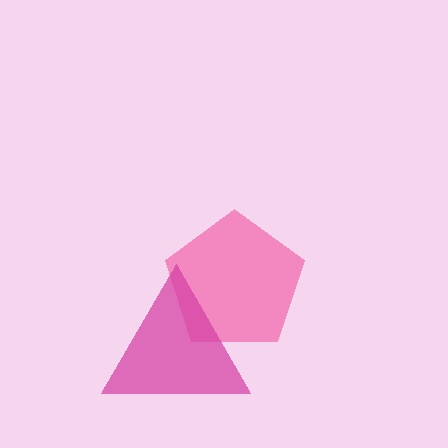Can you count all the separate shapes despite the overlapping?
Yes, there are 2 separate shapes.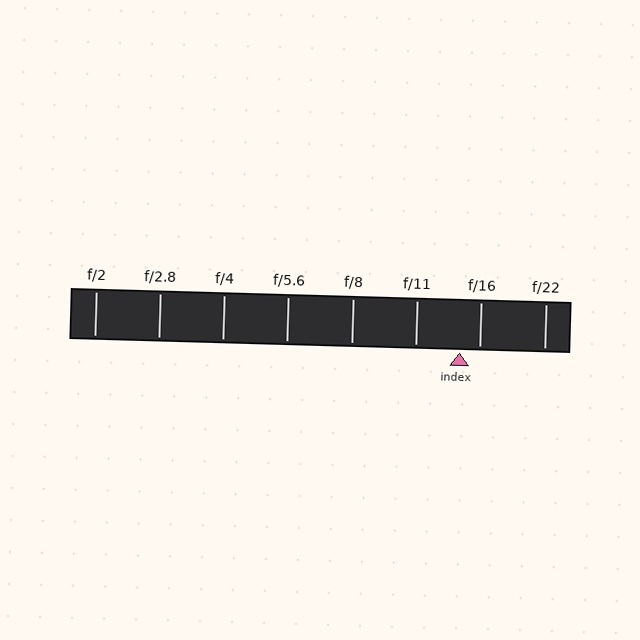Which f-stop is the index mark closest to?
The index mark is closest to f/16.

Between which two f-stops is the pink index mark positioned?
The index mark is between f/11 and f/16.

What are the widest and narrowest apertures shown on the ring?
The widest aperture shown is f/2 and the narrowest is f/22.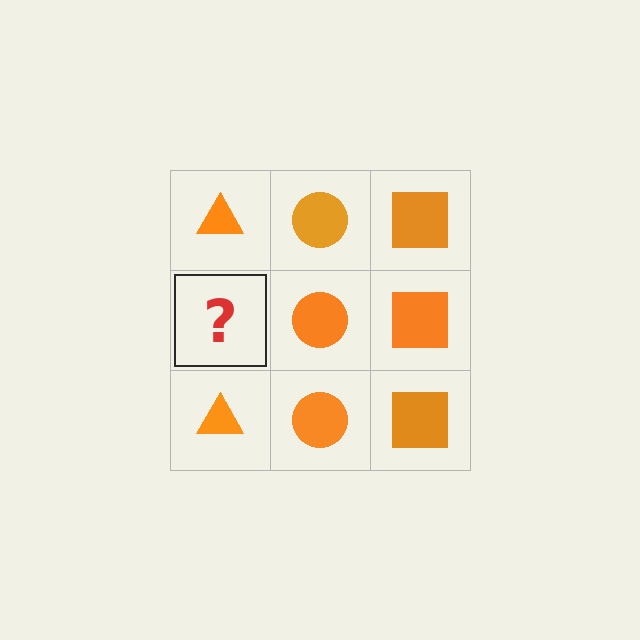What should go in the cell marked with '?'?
The missing cell should contain an orange triangle.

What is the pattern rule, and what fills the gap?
The rule is that each column has a consistent shape. The gap should be filled with an orange triangle.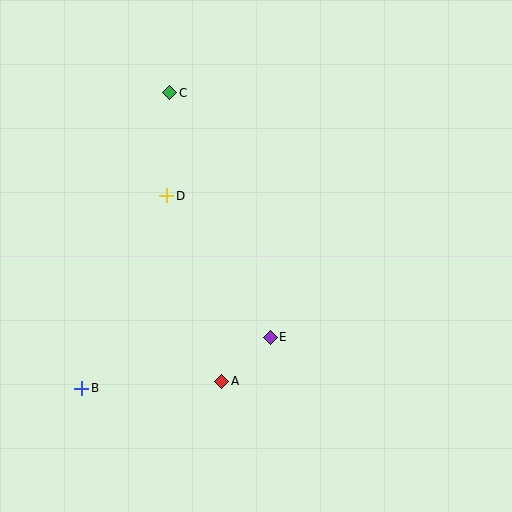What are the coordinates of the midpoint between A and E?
The midpoint between A and E is at (246, 359).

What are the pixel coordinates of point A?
Point A is at (222, 381).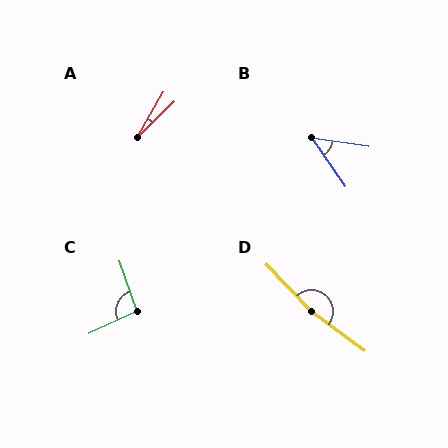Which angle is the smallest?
A, at approximately 15 degrees.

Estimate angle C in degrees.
Approximately 96 degrees.